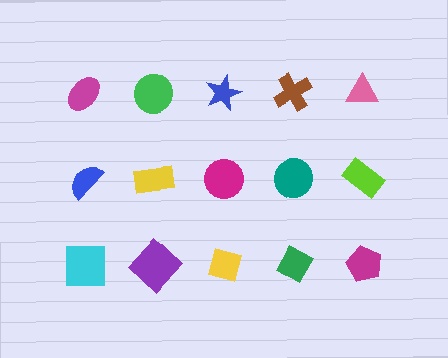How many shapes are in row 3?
5 shapes.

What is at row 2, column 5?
A lime rectangle.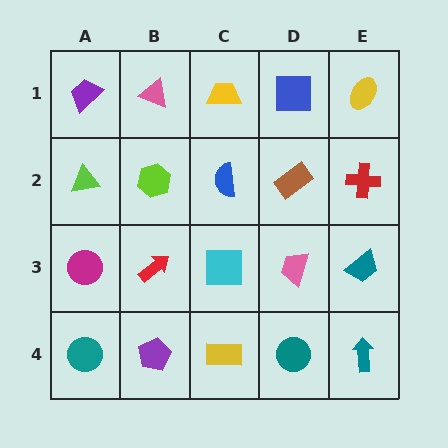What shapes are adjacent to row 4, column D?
A pink trapezoid (row 3, column D), a yellow rectangle (row 4, column C), a teal arrow (row 4, column E).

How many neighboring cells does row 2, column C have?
4.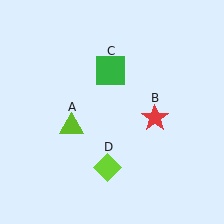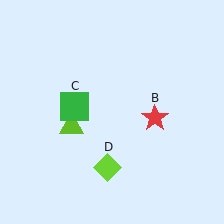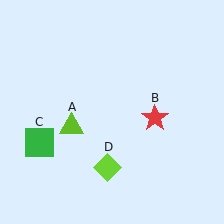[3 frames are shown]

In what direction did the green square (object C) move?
The green square (object C) moved down and to the left.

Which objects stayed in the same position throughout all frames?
Lime triangle (object A) and red star (object B) and lime diamond (object D) remained stationary.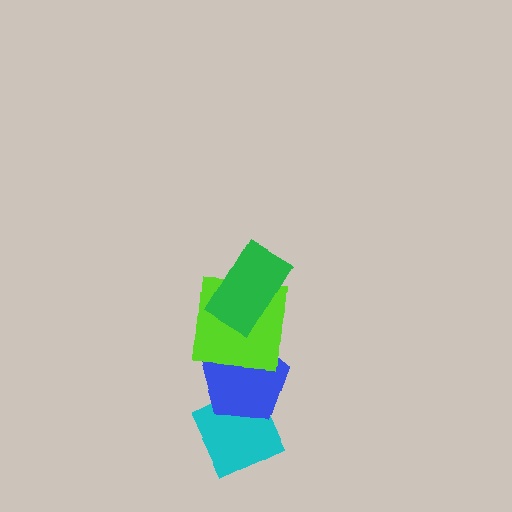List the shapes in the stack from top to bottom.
From top to bottom: the green rectangle, the lime square, the blue pentagon, the cyan diamond.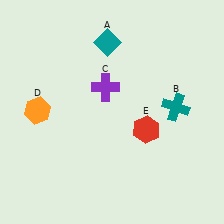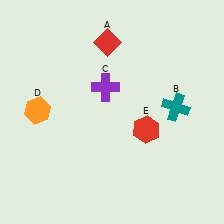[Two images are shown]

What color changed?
The diamond (A) changed from teal in Image 1 to red in Image 2.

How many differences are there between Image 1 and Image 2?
There is 1 difference between the two images.